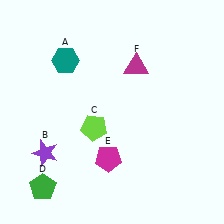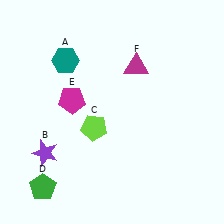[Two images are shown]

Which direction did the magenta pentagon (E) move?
The magenta pentagon (E) moved up.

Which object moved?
The magenta pentagon (E) moved up.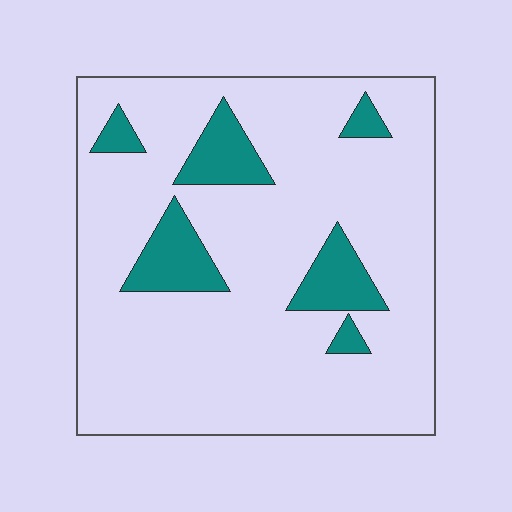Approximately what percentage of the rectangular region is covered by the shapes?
Approximately 15%.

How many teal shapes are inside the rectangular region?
6.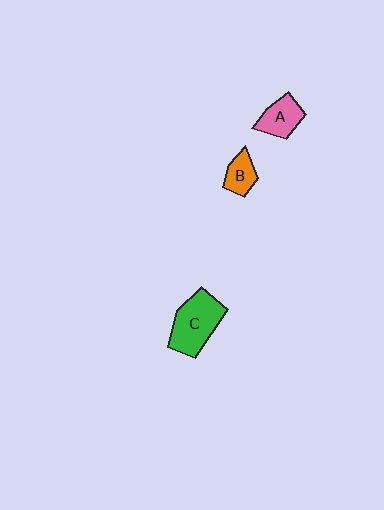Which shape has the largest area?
Shape C (green).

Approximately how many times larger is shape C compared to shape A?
Approximately 1.8 times.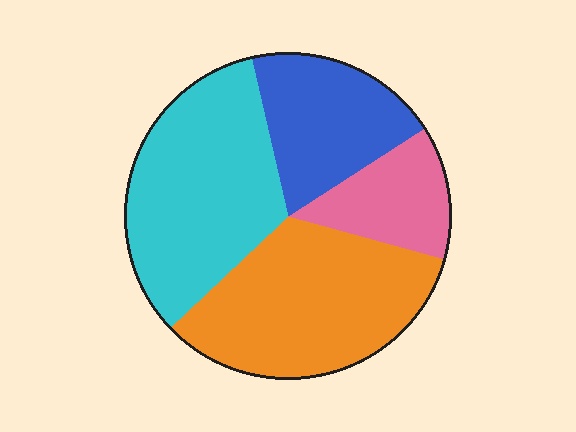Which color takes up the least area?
Pink, at roughly 15%.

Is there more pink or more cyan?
Cyan.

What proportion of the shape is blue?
Blue takes up between a sixth and a third of the shape.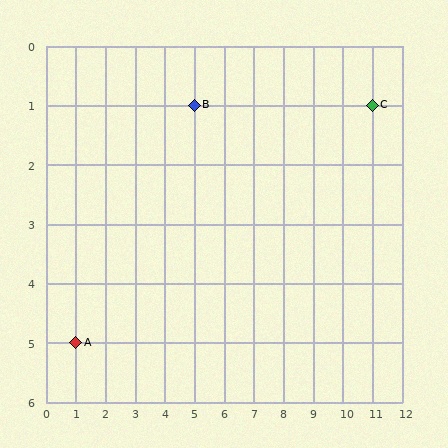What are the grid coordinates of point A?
Point A is at grid coordinates (1, 5).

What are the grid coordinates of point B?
Point B is at grid coordinates (5, 1).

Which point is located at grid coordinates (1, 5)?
Point A is at (1, 5).